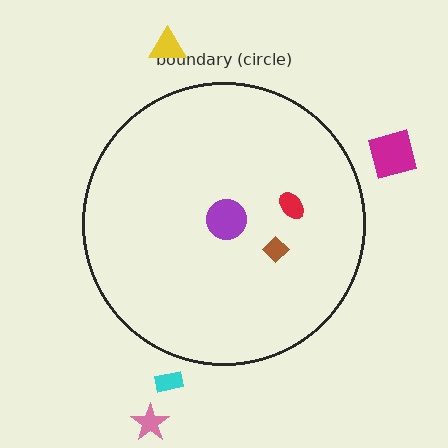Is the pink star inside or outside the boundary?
Outside.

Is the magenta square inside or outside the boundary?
Outside.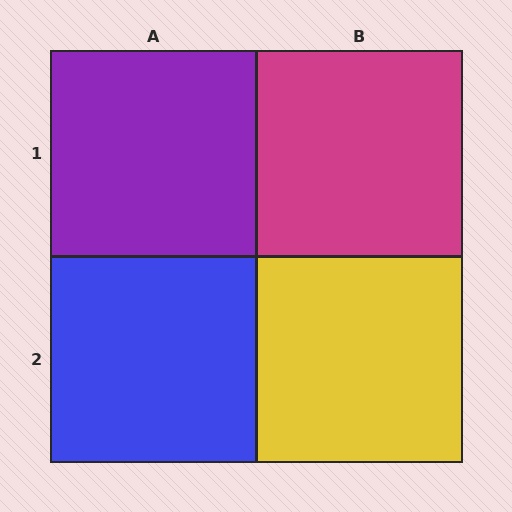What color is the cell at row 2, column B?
Yellow.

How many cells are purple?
1 cell is purple.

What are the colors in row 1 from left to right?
Purple, magenta.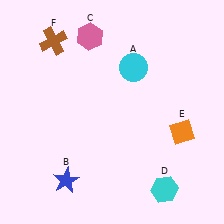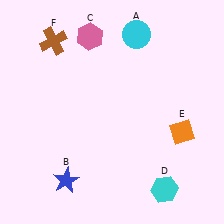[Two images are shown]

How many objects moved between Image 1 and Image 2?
1 object moved between the two images.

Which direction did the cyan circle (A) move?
The cyan circle (A) moved up.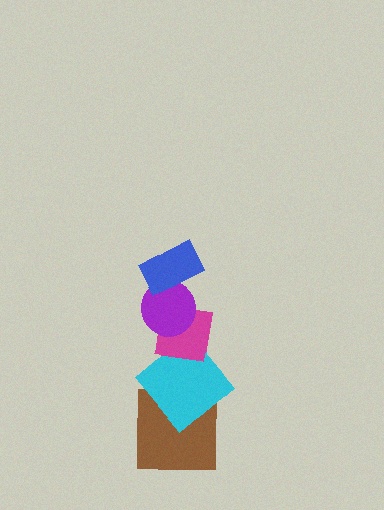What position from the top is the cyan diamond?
The cyan diamond is 4th from the top.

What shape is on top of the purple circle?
The blue rectangle is on top of the purple circle.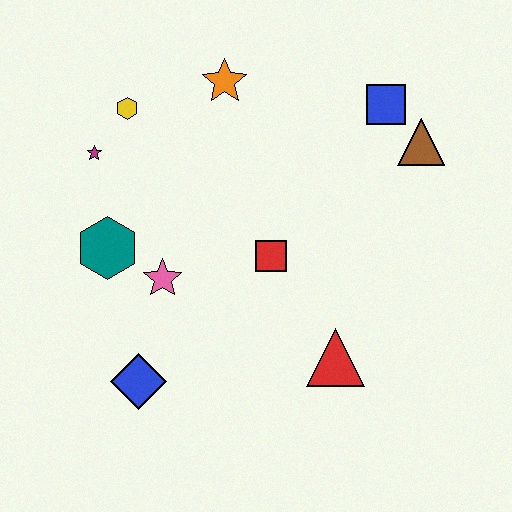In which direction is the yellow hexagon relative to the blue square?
The yellow hexagon is to the left of the blue square.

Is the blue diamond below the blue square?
Yes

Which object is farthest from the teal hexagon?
The brown triangle is farthest from the teal hexagon.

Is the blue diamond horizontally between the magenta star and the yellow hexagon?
No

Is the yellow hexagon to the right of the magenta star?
Yes